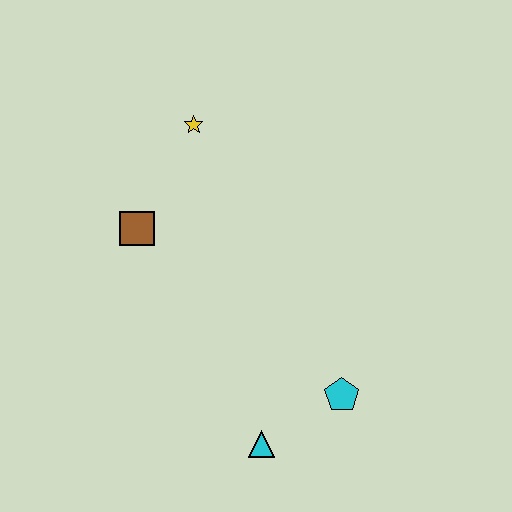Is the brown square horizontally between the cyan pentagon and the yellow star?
No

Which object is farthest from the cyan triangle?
The yellow star is farthest from the cyan triangle.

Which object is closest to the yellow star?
The brown square is closest to the yellow star.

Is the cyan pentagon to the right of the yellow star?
Yes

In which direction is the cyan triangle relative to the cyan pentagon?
The cyan triangle is to the left of the cyan pentagon.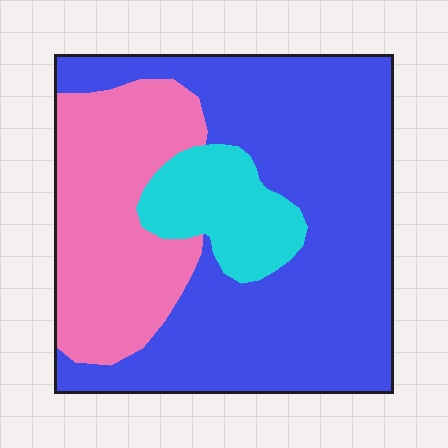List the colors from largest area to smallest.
From largest to smallest: blue, pink, cyan.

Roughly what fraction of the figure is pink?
Pink covers 28% of the figure.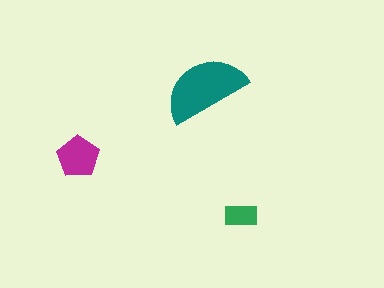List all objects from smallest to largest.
The green rectangle, the magenta pentagon, the teal semicircle.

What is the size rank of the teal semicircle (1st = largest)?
1st.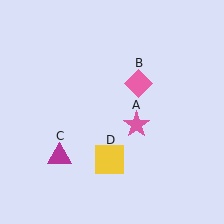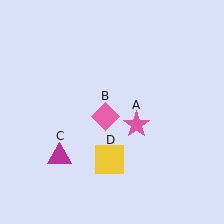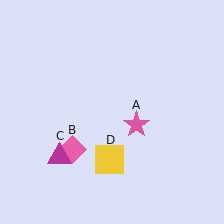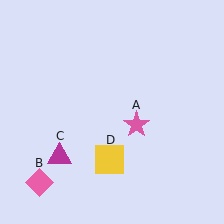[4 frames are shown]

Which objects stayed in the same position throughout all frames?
Pink star (object A) and magenta triangle (object C) and yellow square (object D) remained stationary.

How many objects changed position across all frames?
1 object changed position: pink diamond (object B).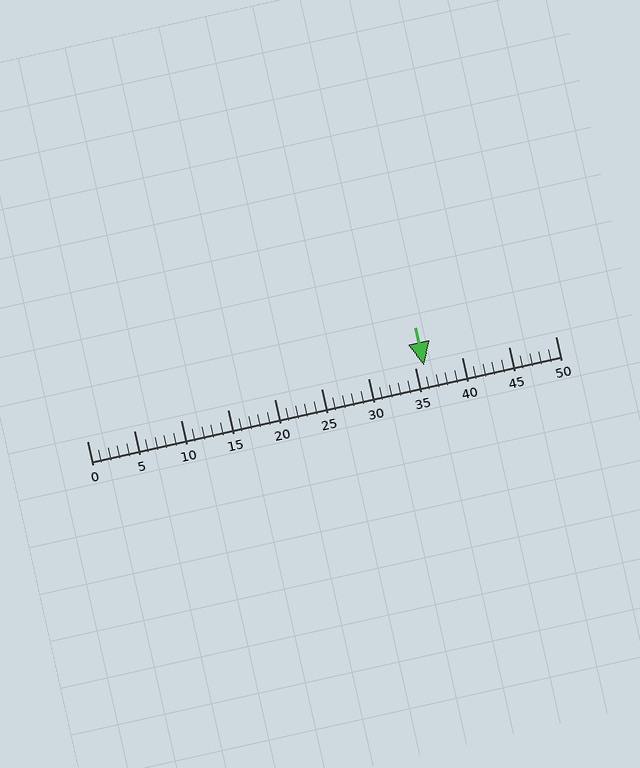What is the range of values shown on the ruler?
The ruler shows values from 0 to 50.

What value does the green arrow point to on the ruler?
The green arrow points to approximately 36.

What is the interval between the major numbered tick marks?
The major tick marks are spaced 5 units apart.